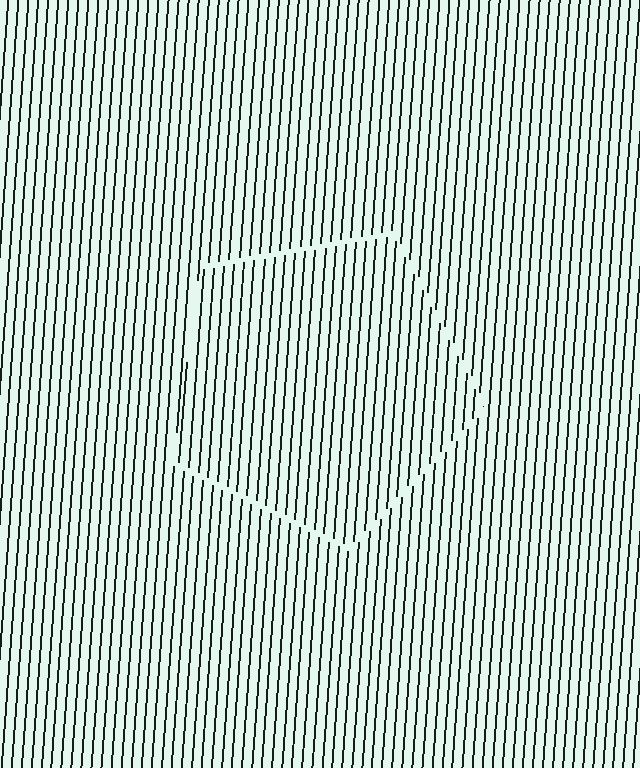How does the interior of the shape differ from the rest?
The interior of the shape contains the same grating, shifted by half a period — the contour is defined by the phase discontinuity where line-ends from the inner and outer gratings abut.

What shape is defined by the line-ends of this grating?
An illusory pentagon. The interior of the shape contains the same grating, shifted by half a period — the contour is defined by the phase discontinuity where line-ends from the inner and outer gratings abut.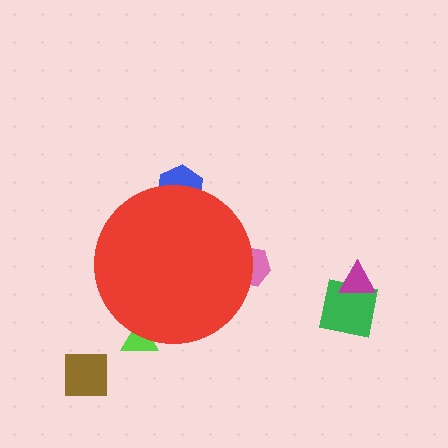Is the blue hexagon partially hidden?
Yes, the blue hexagon is partially hidden behind the red circle.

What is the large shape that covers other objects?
A red circle.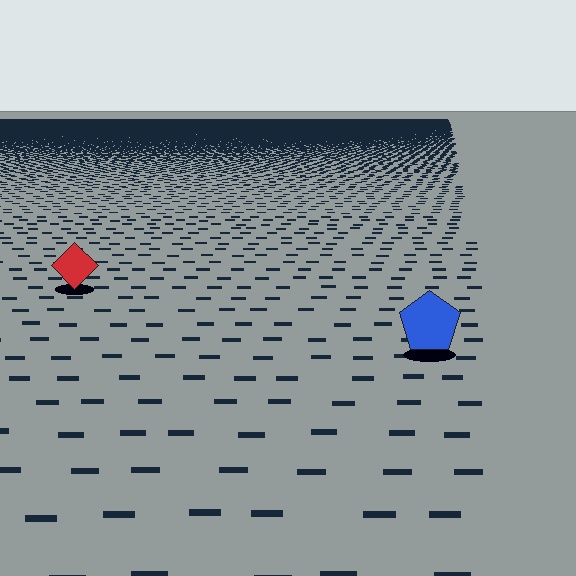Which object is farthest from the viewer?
The red diamond is farthest from the viewer. It appears smaller and the ground texture around it is denser.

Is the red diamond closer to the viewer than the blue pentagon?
No. The blue pentagon is closer — you can tell from the texture gradient: the ground texture is coarser near it.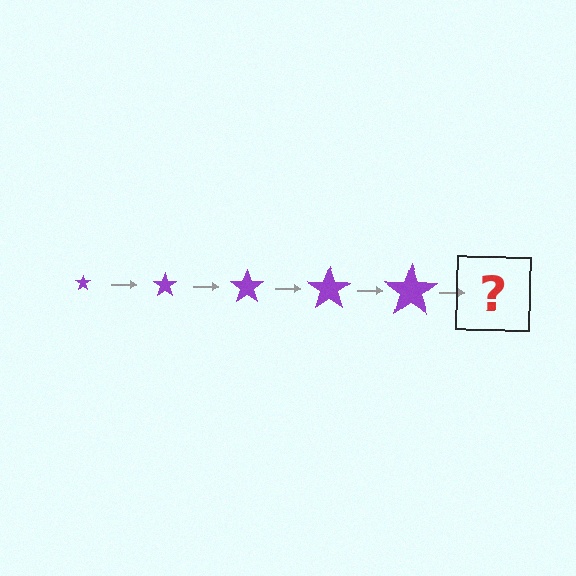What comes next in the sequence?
The next element should be a purple star, larger than the previous one.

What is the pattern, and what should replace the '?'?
The pattern is that the star gets progressively larger each step. The '?' should be a purple star, larger than the previous one.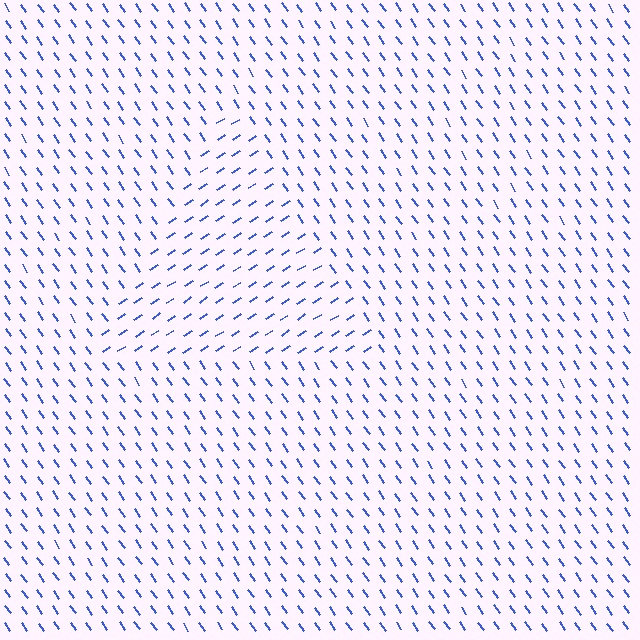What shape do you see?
I see a triangle.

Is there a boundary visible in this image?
Yes, there is a texture boundary formed by a change in line orientation.